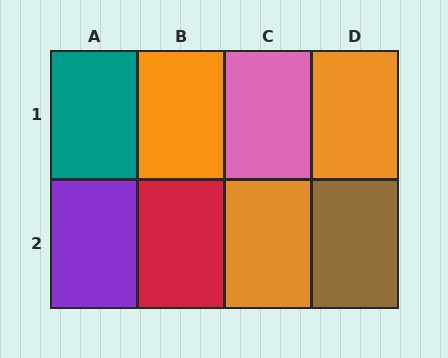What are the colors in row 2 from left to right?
Purple, red, orange, brown.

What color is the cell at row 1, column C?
Pink.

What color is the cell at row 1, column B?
Orange.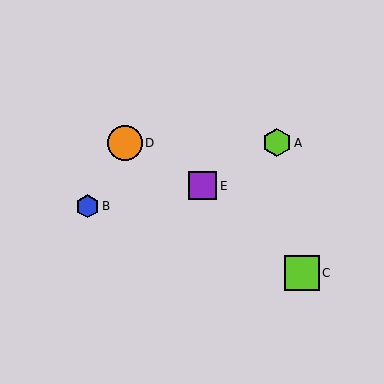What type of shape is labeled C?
Shape C is a lime square.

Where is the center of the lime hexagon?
The center of the lime hexagon is at (277, 143).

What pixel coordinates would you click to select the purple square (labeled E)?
Click at (203, 186) to select the purple square E.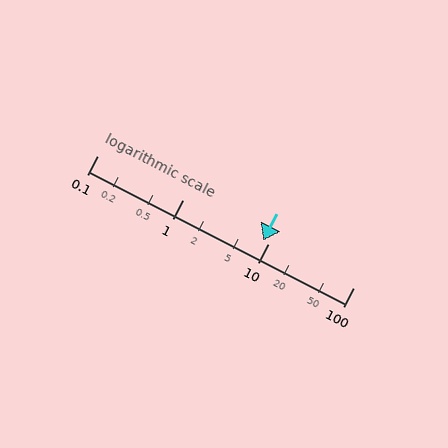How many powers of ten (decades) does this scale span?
The scale spans 3 decades, from 0.1 to 100.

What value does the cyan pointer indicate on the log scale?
The pointer indicates approximately 8.7.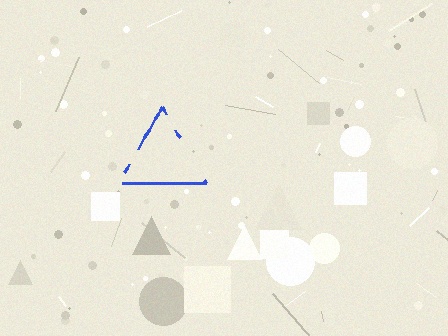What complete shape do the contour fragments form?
The contour fragments form a triangle.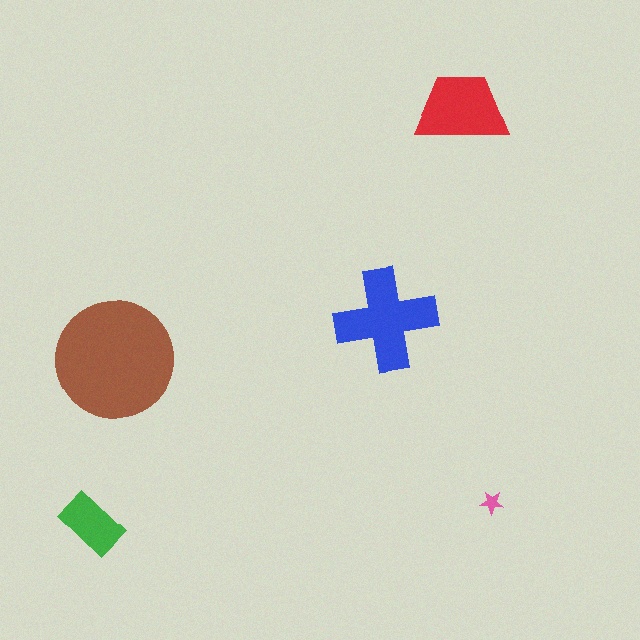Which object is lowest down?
The green rectangle is bottommost.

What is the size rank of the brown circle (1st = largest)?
1st.